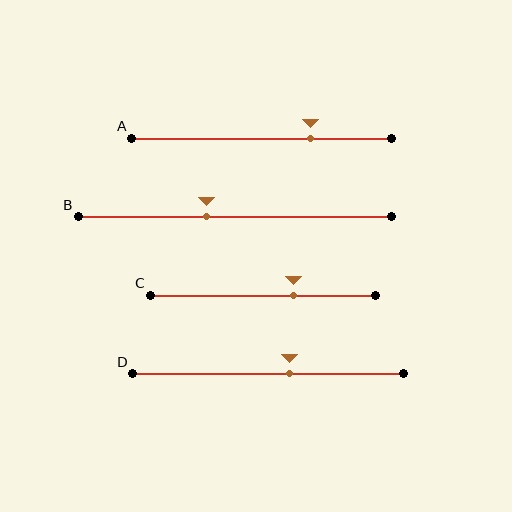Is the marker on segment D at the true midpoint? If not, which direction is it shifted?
No, the marker on segment D is shifted to the right by about 8% of the segment length.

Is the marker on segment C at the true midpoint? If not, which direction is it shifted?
No, the marker on segment C is shifted to the right by about 14% of the segment length.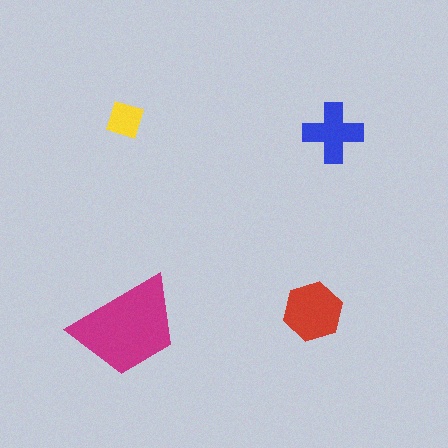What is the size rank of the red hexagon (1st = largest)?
2nd.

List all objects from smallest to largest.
The yellow diamond, the blue cross, the red hexagon, the magenta trapezoid.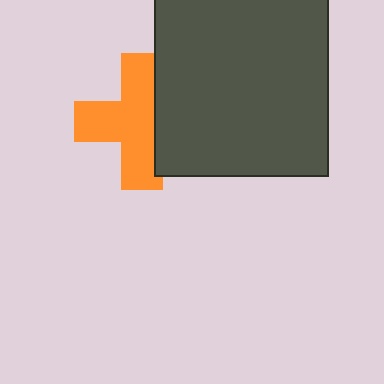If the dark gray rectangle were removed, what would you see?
You would see the complete orange cross.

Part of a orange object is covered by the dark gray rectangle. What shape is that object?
It is a cross.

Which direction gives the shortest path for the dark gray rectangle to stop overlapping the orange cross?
Moving right gives the shortest separation.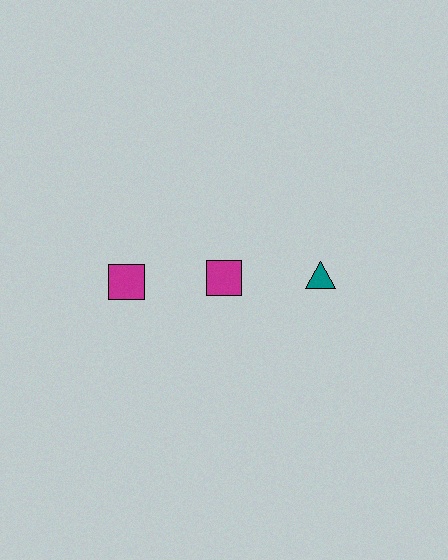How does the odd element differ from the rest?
It differs in both color (teal instead of magenta) and shape (triangle instead of square).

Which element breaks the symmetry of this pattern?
The teal triangle in the top row, center column breaks the symmetry. All other shapes are magenta squares.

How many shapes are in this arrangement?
There are 3 shapes arranged in a grid pattern.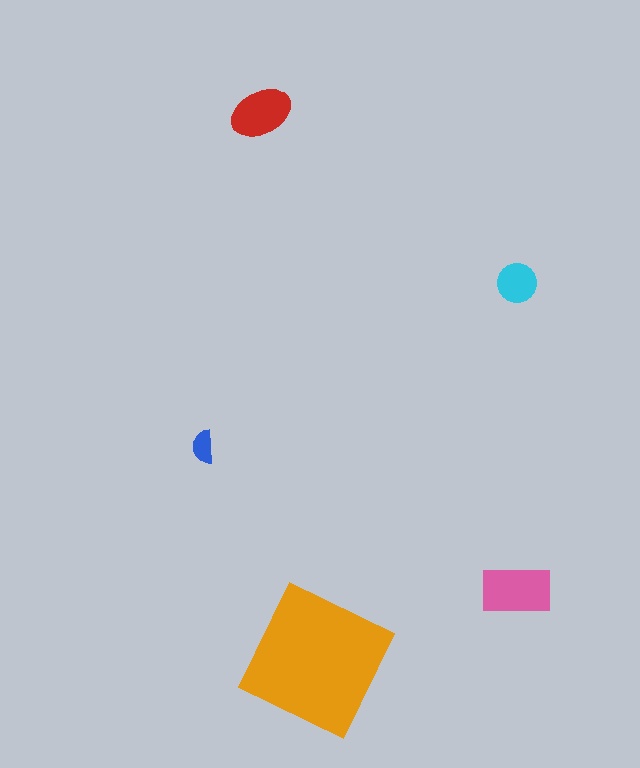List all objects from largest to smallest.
The orange square, the pink rectangle, the red ellipse, the cyan circle, the blue semicircle.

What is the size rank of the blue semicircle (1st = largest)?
5th.